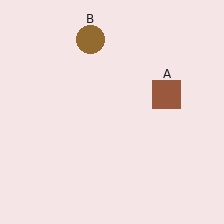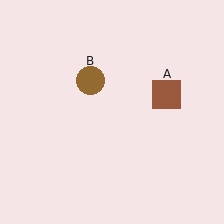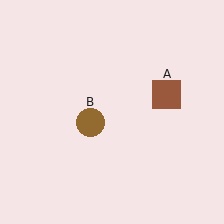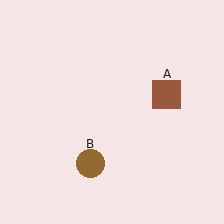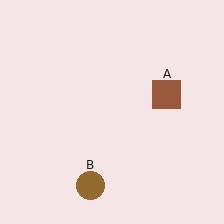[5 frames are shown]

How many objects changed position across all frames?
1 object changed position: brown circle (object B).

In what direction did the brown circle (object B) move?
The brown circle (object B) moved down.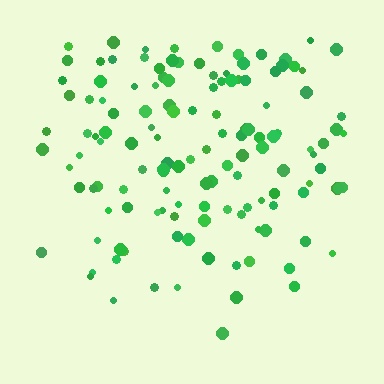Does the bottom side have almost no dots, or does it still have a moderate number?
Still a moderate number, just noticeably fewer than the top.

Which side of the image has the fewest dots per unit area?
The bottom.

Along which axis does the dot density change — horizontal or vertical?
Vertical.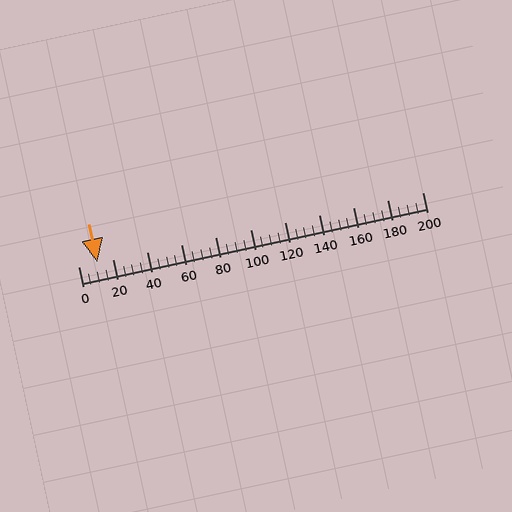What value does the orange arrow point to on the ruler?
The orange arrow points to approximately 11.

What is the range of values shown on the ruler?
The ruler shows values from 0 to 200.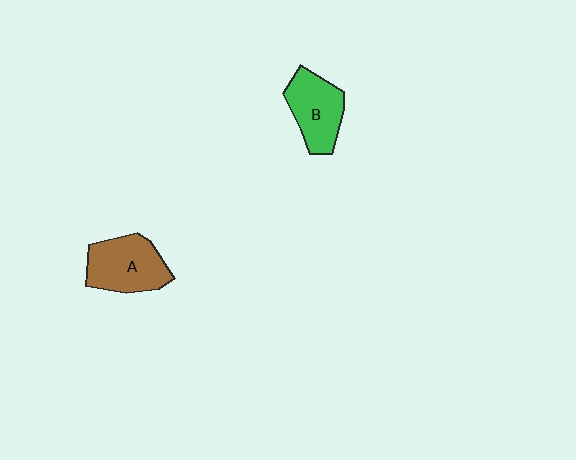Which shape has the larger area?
Shape A (brown).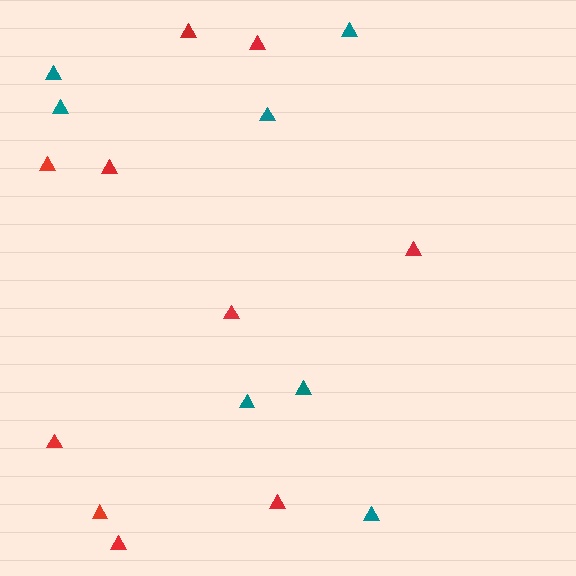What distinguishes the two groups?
There are 2 groups: one group of red triangles (10) and one group of teal triangles (7).